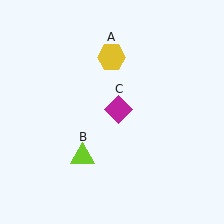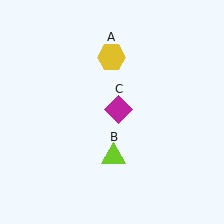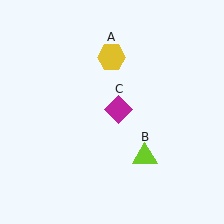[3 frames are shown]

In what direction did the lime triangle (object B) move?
The lime triangle (object B) moved right.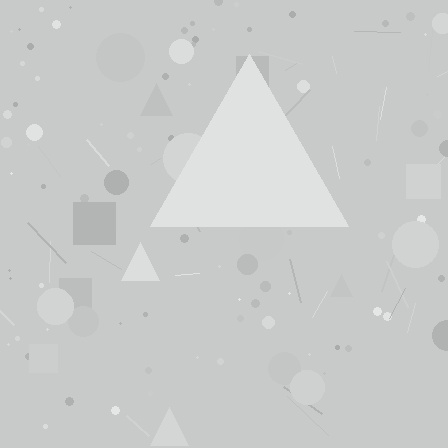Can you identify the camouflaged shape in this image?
The camouflaged shape is a triangle.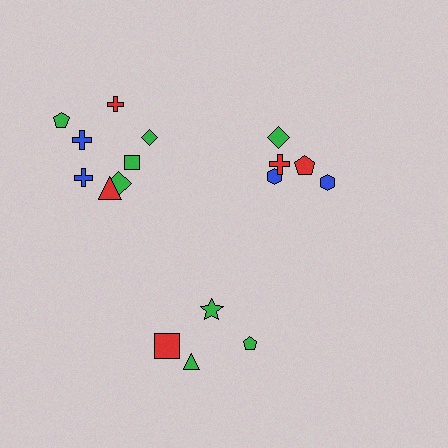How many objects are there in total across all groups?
There are 17 objects.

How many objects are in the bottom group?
There are 4 objects.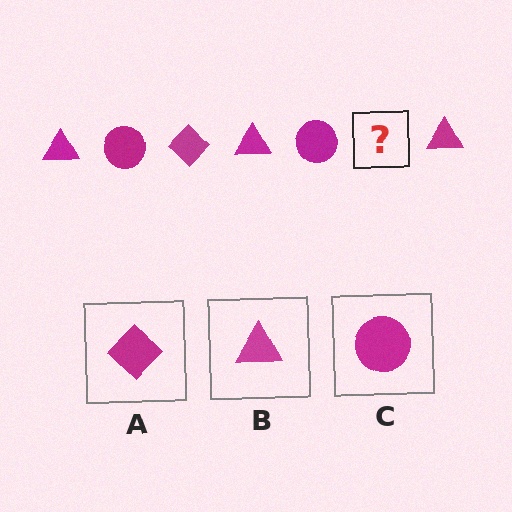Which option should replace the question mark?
Option A.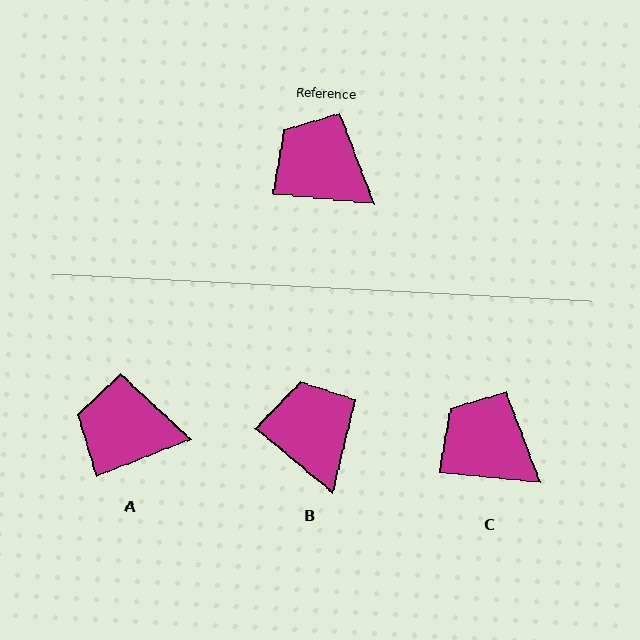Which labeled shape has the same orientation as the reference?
C.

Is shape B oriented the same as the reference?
No, it is off by about 34 degrees.